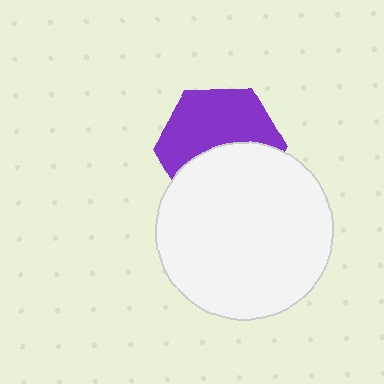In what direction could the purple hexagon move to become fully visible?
The purple hexagon could move up. That would shift it out from behind the white circle entirely.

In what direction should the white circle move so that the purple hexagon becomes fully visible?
The white circle should move down. That is the shortest direction to clear the overlap and leave the purple hexagon fully visible.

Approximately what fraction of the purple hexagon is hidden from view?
Roughly 45% of the purple hexagon is hidden behind the white circle.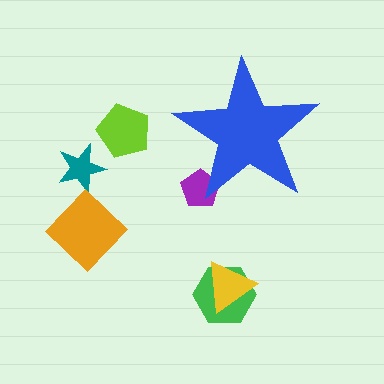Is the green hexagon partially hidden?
No, the green hexagon is fully visible.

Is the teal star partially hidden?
No, the teal star is fully visible.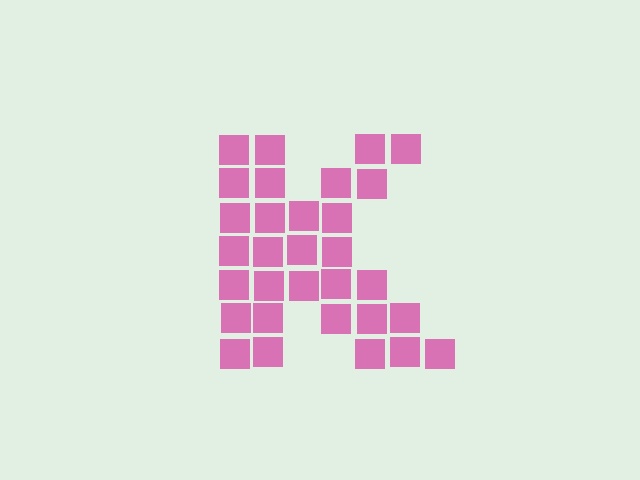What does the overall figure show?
The overall figure shows the letter K.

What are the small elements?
The small elements are squares.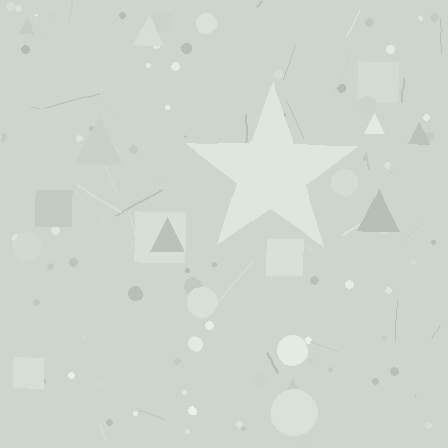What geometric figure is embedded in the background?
A star is embedded in the background.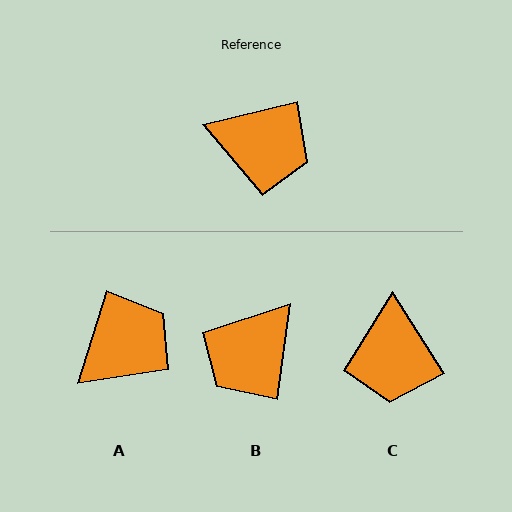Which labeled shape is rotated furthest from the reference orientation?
B, about 111 degrees away.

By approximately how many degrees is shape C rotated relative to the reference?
Approximately 71 degrees clockwise.